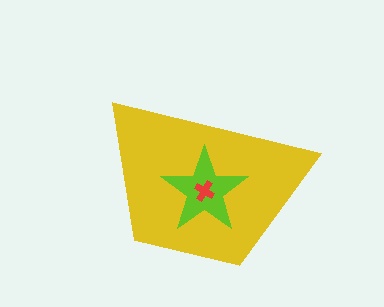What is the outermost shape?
The yellow trapezoid.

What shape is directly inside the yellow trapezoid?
The lime star.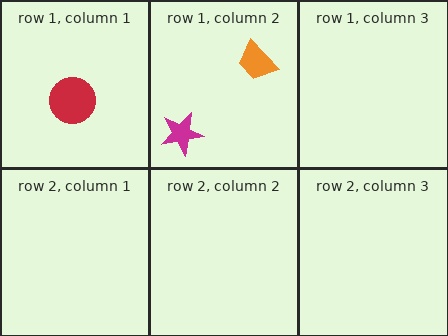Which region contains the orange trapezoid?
The row 1, column 2 region.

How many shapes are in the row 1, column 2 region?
2.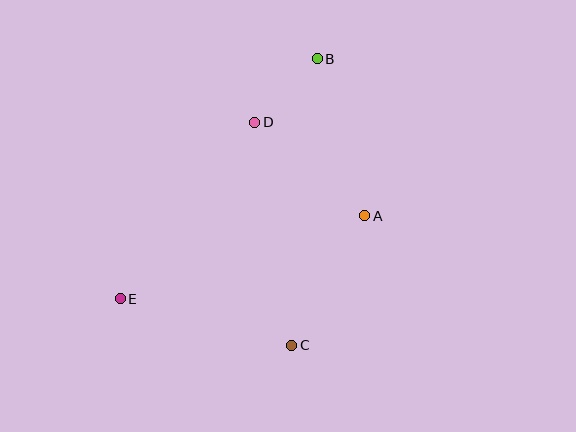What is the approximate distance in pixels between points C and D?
The distance between C and D is approximately 226 pixels.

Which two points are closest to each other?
Points B and D are closest to each other.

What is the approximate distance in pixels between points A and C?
The distance between A and C is approximately 149 pixels.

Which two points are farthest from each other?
Points B and E are farthest from each other.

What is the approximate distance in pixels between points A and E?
The distance between A and E is approximately 258 pixels.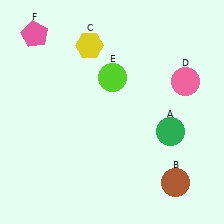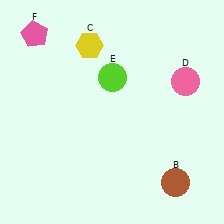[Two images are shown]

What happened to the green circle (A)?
The green circle (A) was removed in Image 2. It was in the bottom-right area of Image 1.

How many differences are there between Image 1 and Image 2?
There is 1 difference between the two images.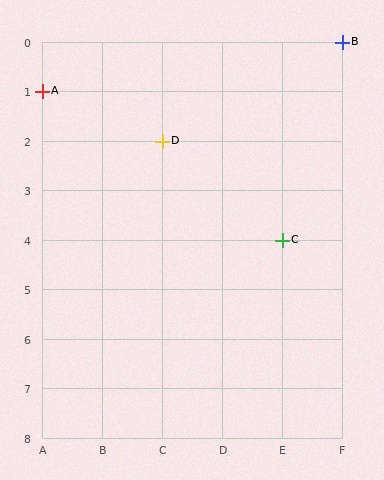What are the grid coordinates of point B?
Point B is at grid coordinates (F, 0).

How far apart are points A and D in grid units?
Points A and D are 2 columns and 1 row apart (about 2.2 grid units diagonally).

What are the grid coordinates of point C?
Point C is at grid coordinates (E, 4).